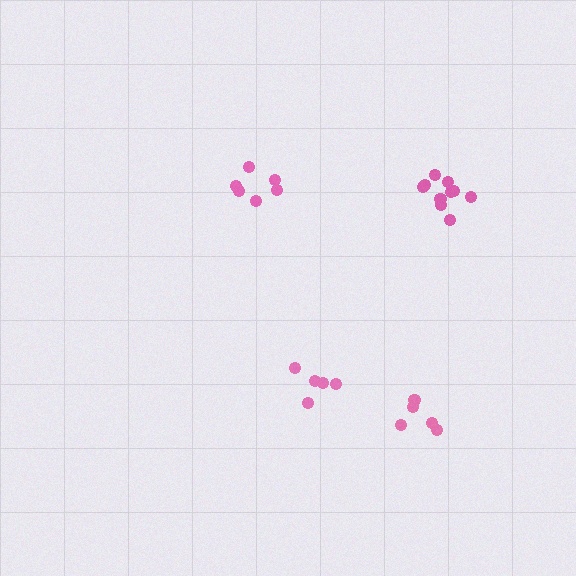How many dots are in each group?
Group 1: 11 dots, Group 2: 6 dots, Group 3: 5 dots, Group 4: 6 dots (28 total).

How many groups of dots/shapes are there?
There are 4 groups.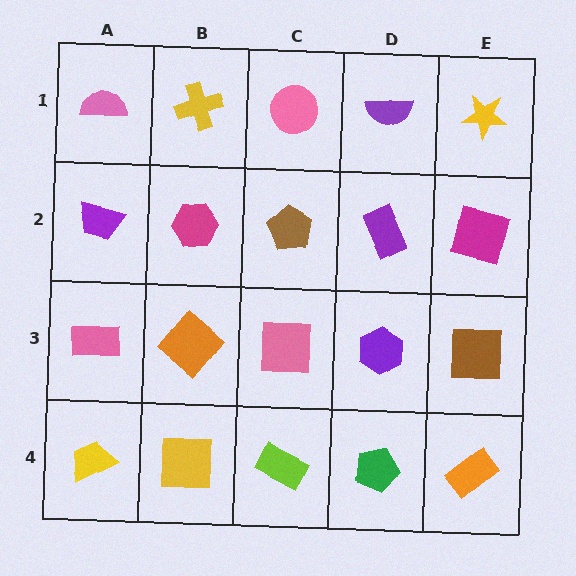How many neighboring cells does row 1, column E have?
2.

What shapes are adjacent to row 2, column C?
A pink circle (row 1, column C), a pink square (row 3, column C), a magenta hexagon (row 2, column B), a purple rectangle (row 2, column D).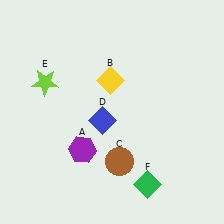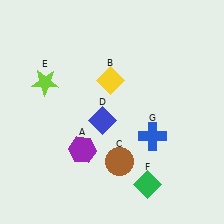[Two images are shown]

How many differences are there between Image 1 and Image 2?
There is 1 difference between the two images.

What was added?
A blue cross (G) was added in Image 2.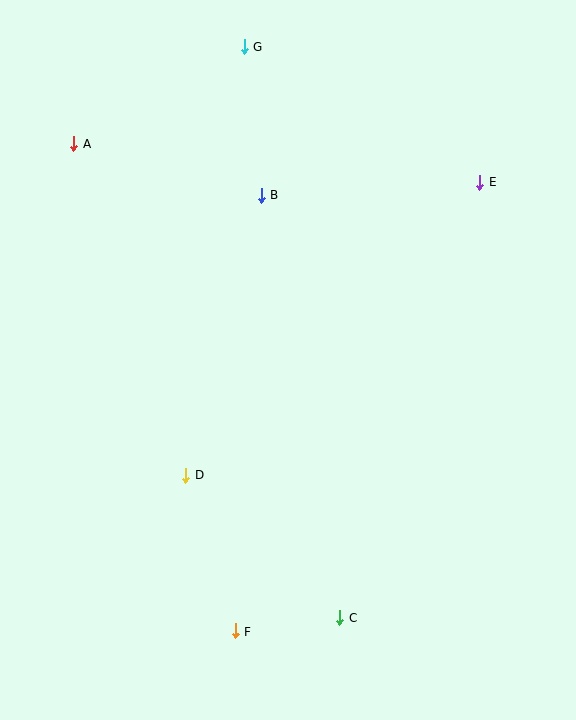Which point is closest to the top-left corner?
Point A is closest to the top-left corner.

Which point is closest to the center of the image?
Point D at (186, 475) is closest to the center.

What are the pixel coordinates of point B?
Point B is at (261, 195).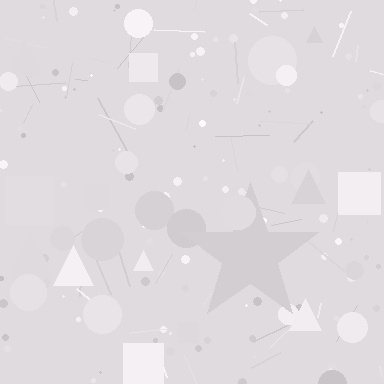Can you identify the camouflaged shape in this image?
The camouflaged shape is a star.